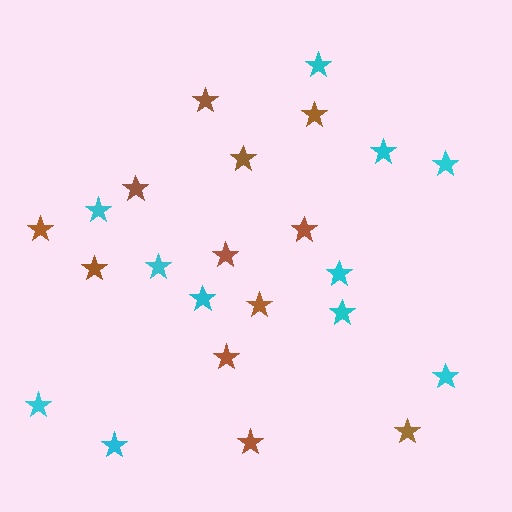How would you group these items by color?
There are 2 groups: one group of brown stars (12) and one group of cyan stars (11).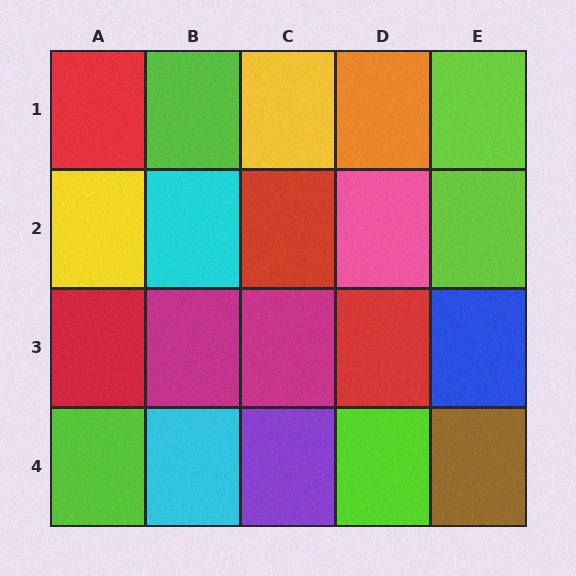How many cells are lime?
5 cells are lime.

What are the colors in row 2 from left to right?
Yellow, cyan, red, pink, lime.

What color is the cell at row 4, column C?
Purple.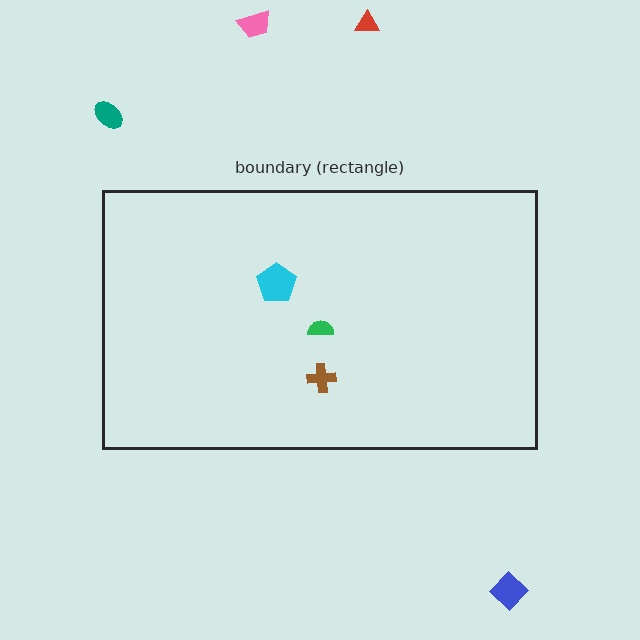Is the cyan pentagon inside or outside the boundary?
Inside.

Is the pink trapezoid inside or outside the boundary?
Outside.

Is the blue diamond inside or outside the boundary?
Outside.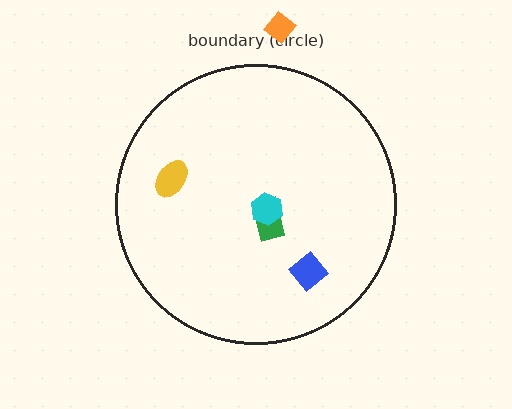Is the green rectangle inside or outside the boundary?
Inside.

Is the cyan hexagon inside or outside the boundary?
Inside.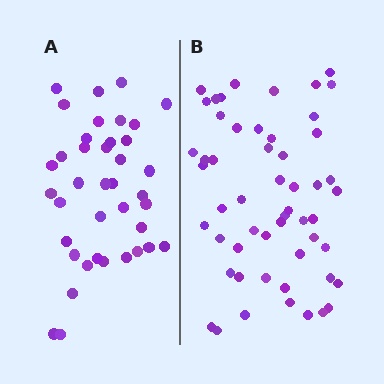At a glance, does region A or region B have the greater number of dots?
Region B (the right region) has more dots.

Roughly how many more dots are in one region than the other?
Region B has approximately 15 more dots than region A.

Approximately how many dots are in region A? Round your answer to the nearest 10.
About 40 dots. (The exact count is 39, which rounds to 40.)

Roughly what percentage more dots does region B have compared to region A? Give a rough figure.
About 40% more.